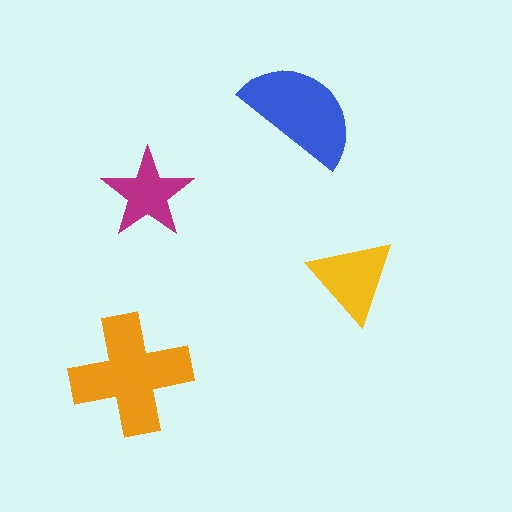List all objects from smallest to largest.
The magenta star, the yellow triangle, the blue semicircle, the orange cross.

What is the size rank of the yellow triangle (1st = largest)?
3rd.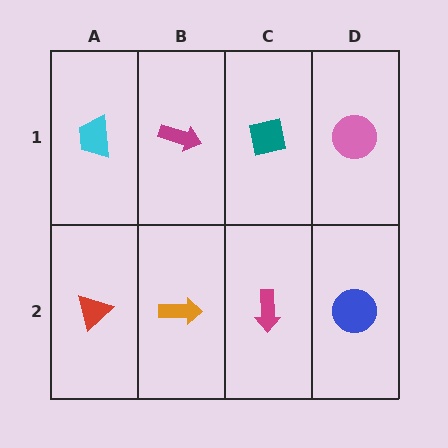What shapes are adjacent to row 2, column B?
A magenta arrow (row 1, column B), a red triangle (row 2, column A), a magenta arrow (row 2, column C).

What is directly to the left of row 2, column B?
A red triangle.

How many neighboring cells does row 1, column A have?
2.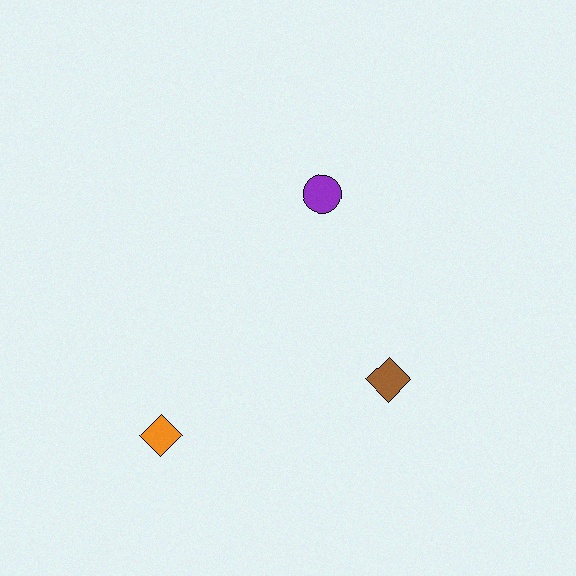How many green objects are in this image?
There are no green objects.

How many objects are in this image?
There are 3 objects.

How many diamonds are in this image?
There are 2 diamonds.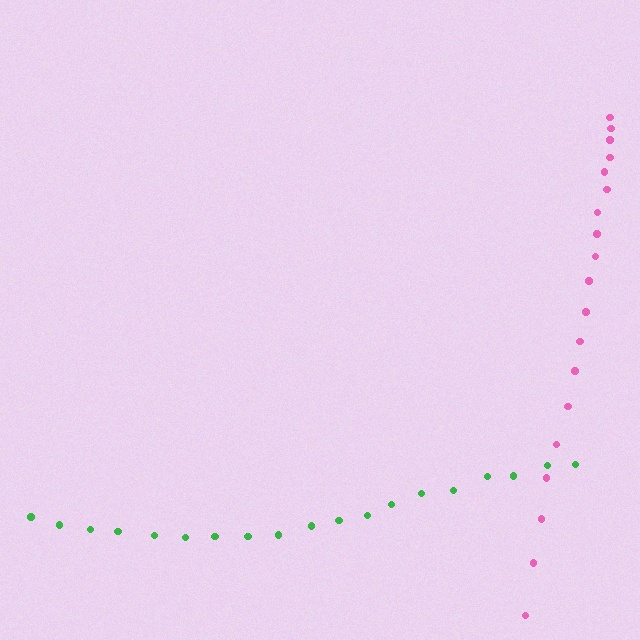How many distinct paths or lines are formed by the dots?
There are 2 distinct paths.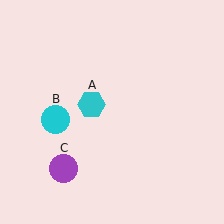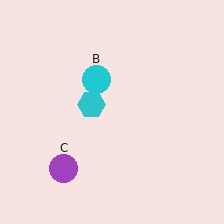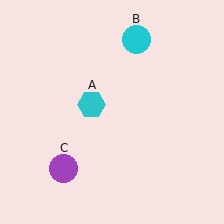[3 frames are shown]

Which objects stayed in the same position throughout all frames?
Cyan hexagon (object A) and purple circle (object C) remained stationary.